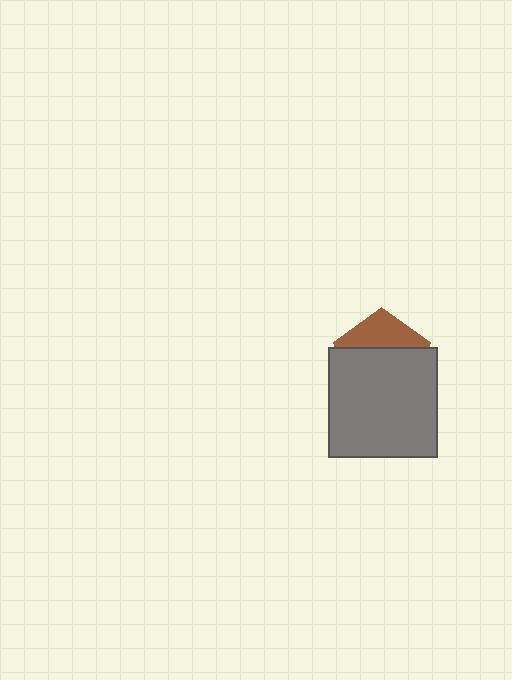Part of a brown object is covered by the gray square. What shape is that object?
It is a pentagon.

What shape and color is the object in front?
The object in front is a gray square.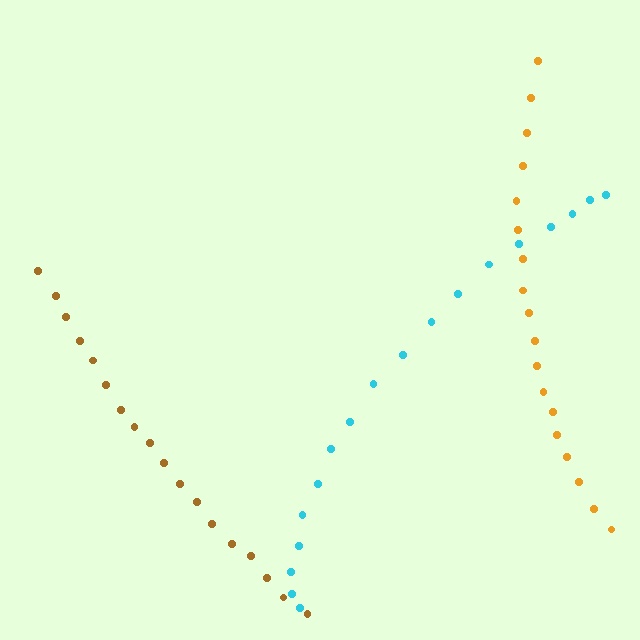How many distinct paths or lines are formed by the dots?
There are 3 distinct paths.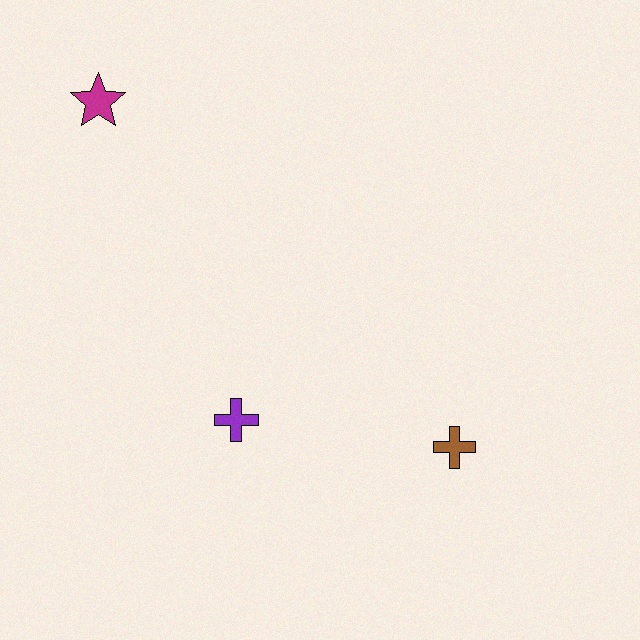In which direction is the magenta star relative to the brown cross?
The magenta star is to the left of the brown cross.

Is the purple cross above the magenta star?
No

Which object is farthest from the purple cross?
The magenta star is farthest from the purple cross.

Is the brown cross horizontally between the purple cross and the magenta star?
No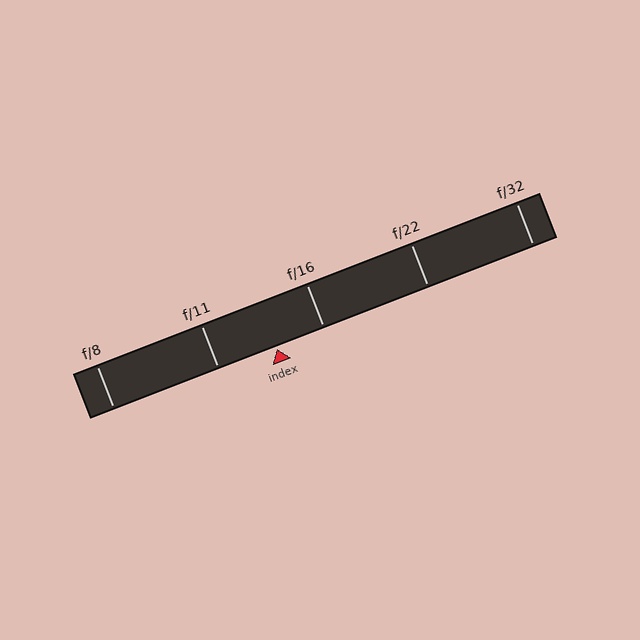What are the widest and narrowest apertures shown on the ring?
The widest aperture shown is f/8 and the narrowest is f/32.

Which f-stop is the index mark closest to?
The index mark is closest to f/16.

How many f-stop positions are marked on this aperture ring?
There are 5 f-stop positions marked.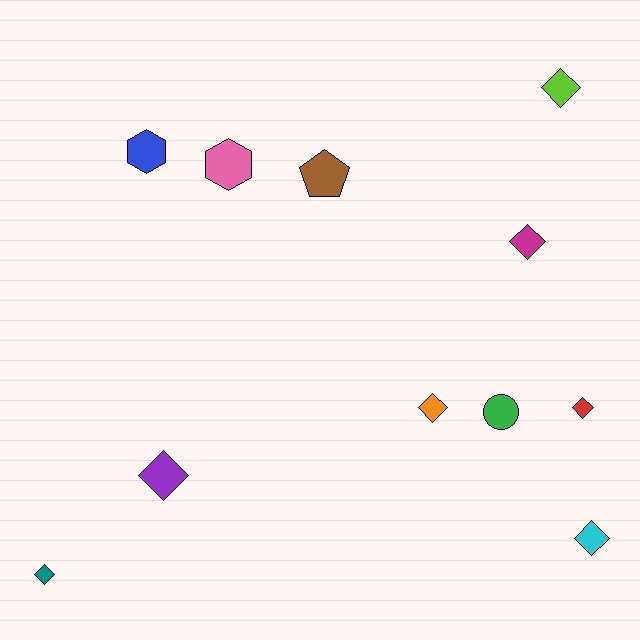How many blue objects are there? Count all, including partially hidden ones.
There is 1 blue object.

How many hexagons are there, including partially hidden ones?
There are 2 hexagons.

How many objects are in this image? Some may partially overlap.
There are 11 objects.